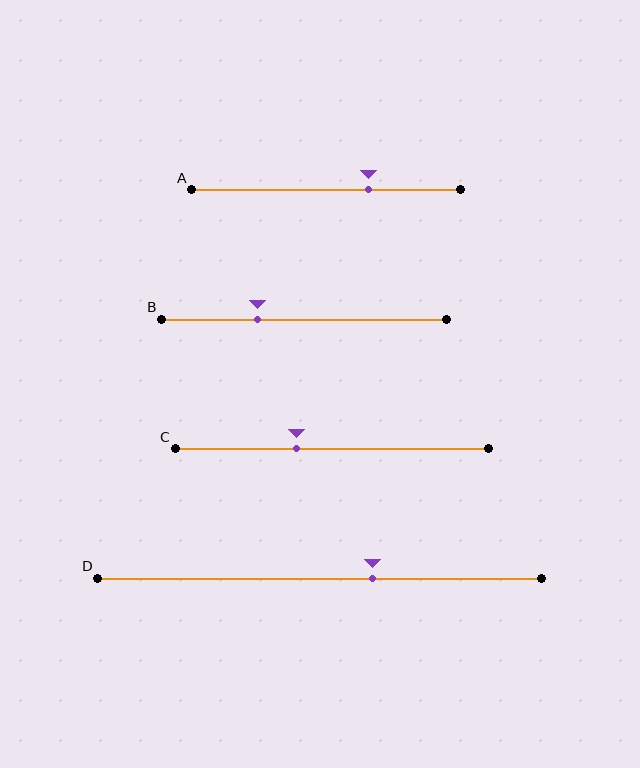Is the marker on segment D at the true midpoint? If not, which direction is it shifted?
No, the marker on segment D is shifted to the right by about 12% of the segment length.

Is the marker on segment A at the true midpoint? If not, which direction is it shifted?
No, the marker on segment A is shifted to the right by about 16% of the segment length.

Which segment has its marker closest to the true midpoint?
Segment C has its marker closest to the true midpoint.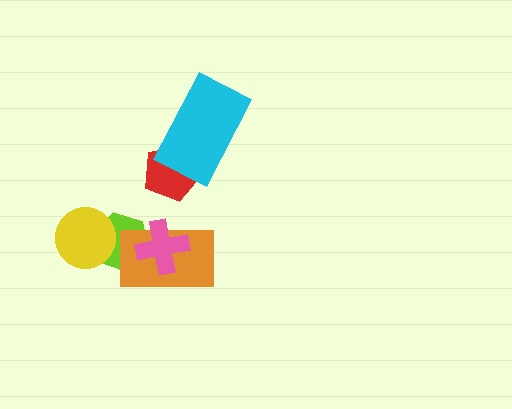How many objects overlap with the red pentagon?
1 object overlaps with the red pentagon.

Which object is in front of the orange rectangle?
The pink cross is in front of the orange rectangle.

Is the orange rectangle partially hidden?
Yes, it is partially covered by another shape.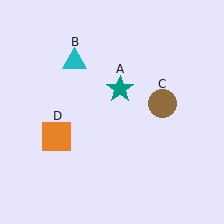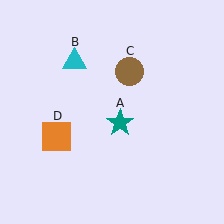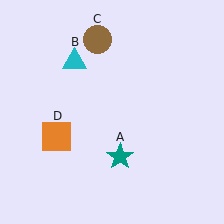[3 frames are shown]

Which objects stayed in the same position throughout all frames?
Cyan triangle (object B) and orange square (object D) remained stationary.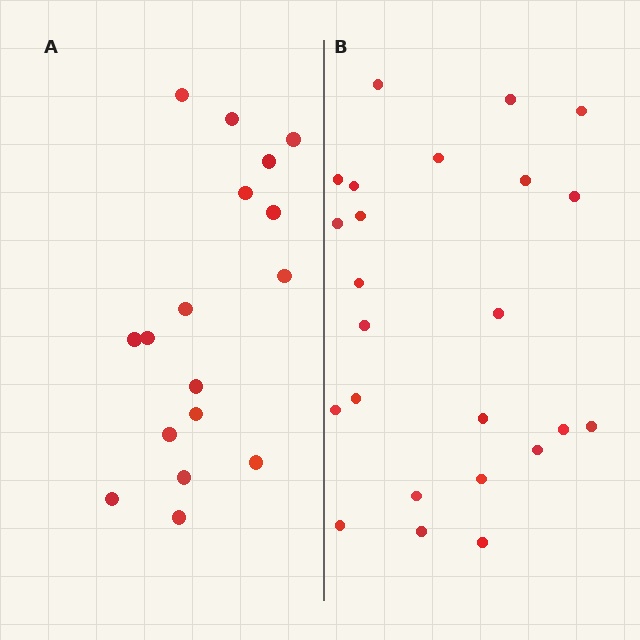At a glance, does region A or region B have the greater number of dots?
Region B (the right region) has more dots.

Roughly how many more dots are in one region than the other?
Region B has roughly 8 or so more dots than region A.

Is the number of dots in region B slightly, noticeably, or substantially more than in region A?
Region B has noticeably more, but not dramatically so. The ratio is roughly 1.4 to 1.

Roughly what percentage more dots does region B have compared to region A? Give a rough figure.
About 40% more.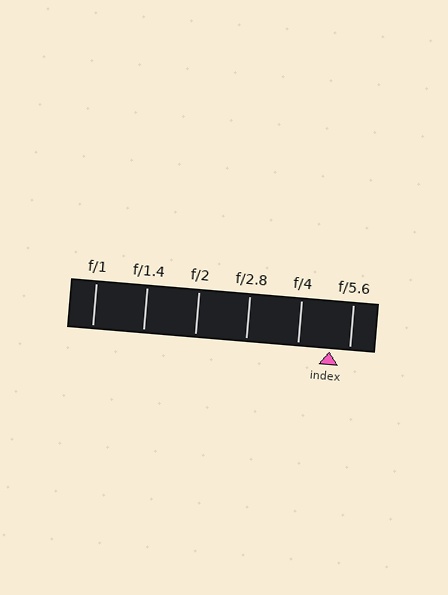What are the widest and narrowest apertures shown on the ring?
The widest aperture shown is f/1 and the narrowest is f/5.6.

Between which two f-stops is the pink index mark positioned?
The index mark is between f/4 and f/5.6.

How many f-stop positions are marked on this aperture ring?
There are 6 f-stop positions marked.